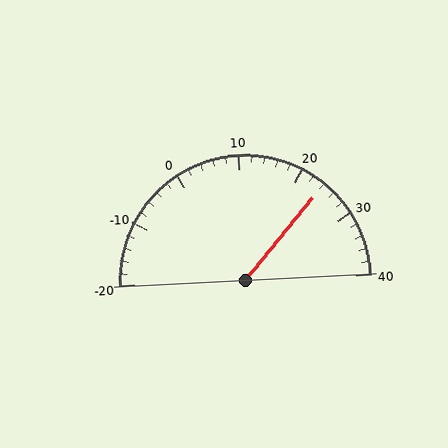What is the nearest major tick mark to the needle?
The nearest major tick mark is 20.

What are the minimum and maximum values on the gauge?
The gauge ranges from -20 to 40.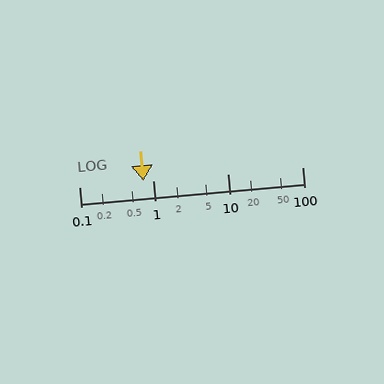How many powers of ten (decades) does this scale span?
The scale spans 3 decades, from 0.1 to 100.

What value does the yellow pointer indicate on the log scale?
The pointer indicates approximately 0.73.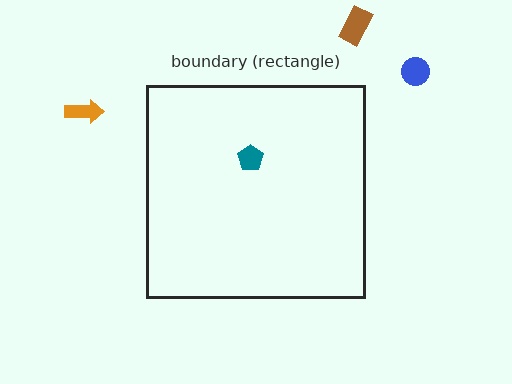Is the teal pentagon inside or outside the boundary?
Inside.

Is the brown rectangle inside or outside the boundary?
Outside.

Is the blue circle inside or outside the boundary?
Outside.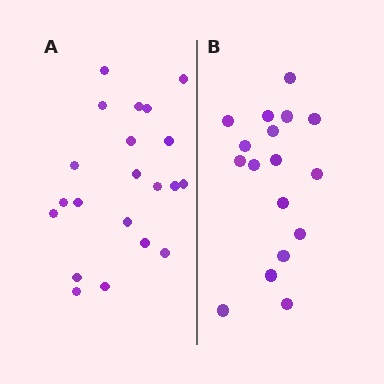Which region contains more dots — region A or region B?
Region A (the left region) has more dots.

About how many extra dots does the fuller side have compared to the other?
Region A has about 4 more dots than region B.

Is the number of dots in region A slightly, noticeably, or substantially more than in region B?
Region A has only slightly more — the two regions are fairly close. The ratio is roughly 1.2 to 1.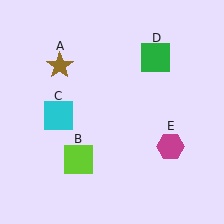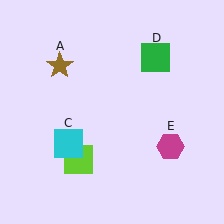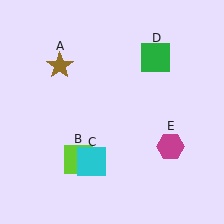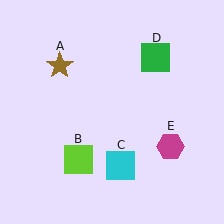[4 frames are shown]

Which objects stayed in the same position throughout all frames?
Brown star (object A) and lime square (object B) and green square (object D) and magenta hexagon (object E) remained stationary.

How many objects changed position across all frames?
1 object changed position: cyan square (object C).